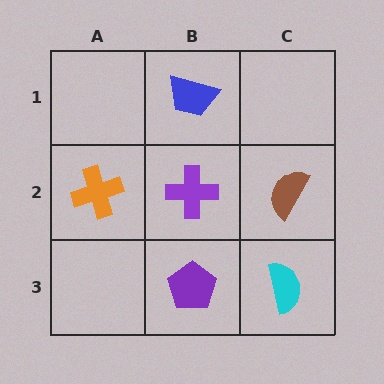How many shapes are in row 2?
3 shapes.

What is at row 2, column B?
A purple cross.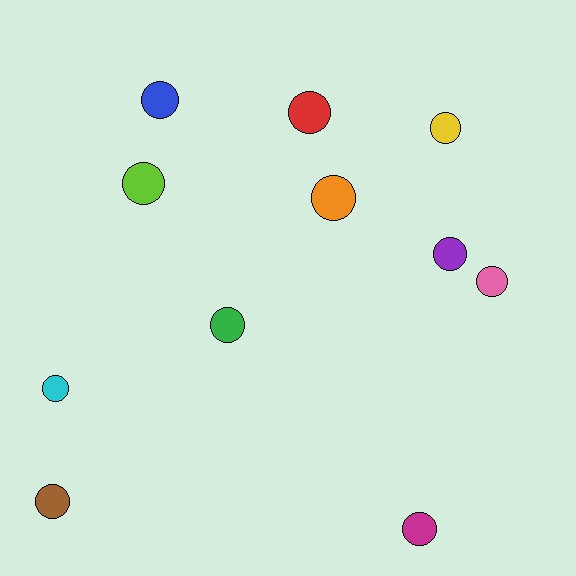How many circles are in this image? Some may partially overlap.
There are 11 circles.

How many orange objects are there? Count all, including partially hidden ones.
There is 1 orange object.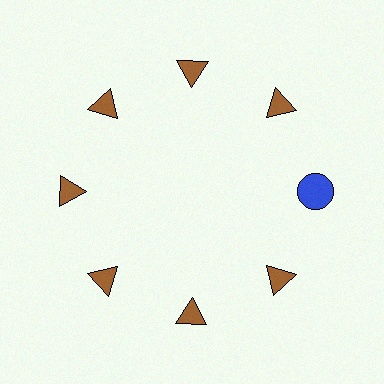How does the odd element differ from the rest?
It differs in both color (blue instead of brown) and shape (circle instead of triangle).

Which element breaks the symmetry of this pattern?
The blue circle at roughly the 3 o'clock position breaks the symmetry. All other shapes are brown triangles.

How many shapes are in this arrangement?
There are 8 shapes arranged in a ring pattern.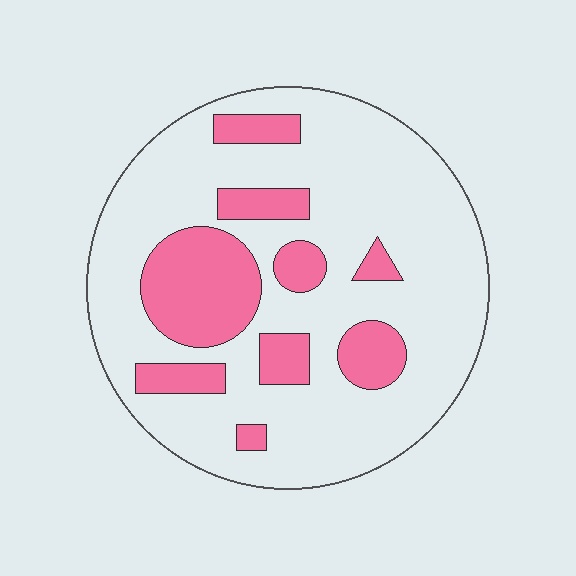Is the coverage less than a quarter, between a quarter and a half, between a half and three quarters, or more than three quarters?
Less than a quarter.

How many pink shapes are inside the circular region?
9.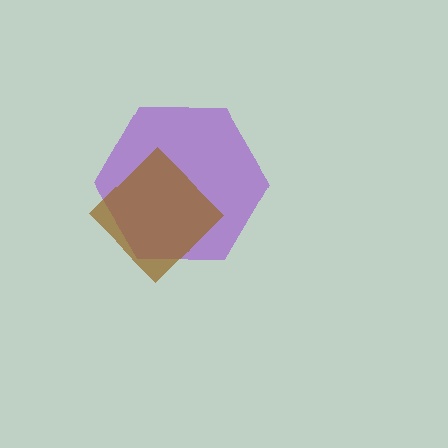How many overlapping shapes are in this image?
There are 2 overlapping shapes in the image.